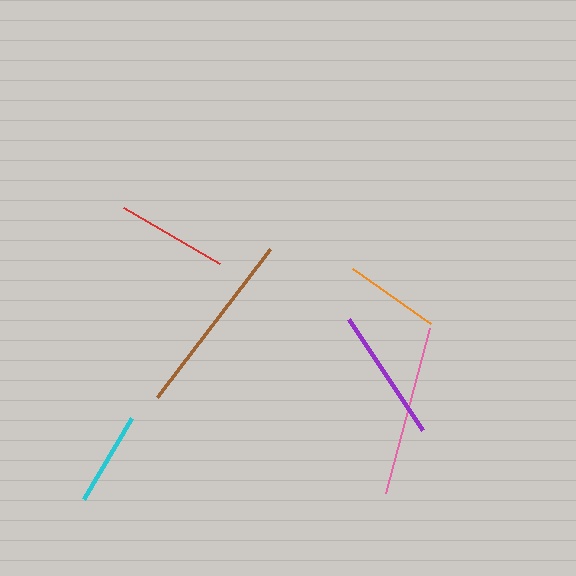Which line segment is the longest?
The brown line is the longest at approximately 186 pixels.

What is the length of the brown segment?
The brown segment is approximately 186 pixels long.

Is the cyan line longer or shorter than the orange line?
The orange line is longer than the cyan line.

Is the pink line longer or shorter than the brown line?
The brown line is longer than the pink line.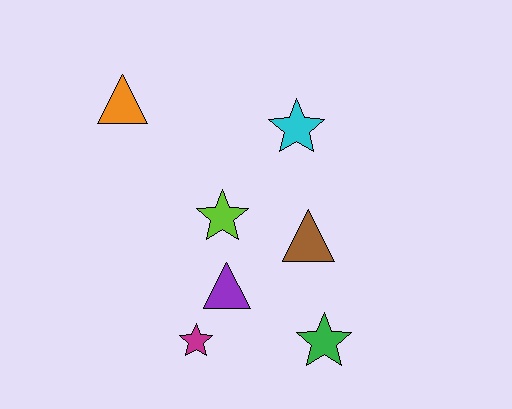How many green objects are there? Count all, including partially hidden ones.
There is 1 green object.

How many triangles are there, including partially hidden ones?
There are 3 triangles.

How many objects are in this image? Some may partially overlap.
There are 7 objects.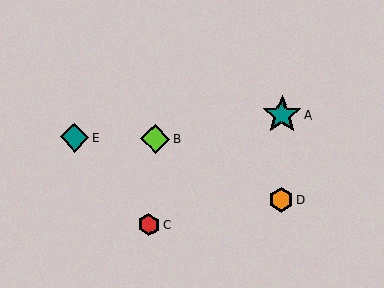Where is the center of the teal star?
The center of the teal star is at (282, 115).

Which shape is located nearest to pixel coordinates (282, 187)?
The orange hexagon (labeled D) at (281, 200) is nearest to that location.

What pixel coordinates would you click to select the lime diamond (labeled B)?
Click at (155, 139) to select the lime diamond B.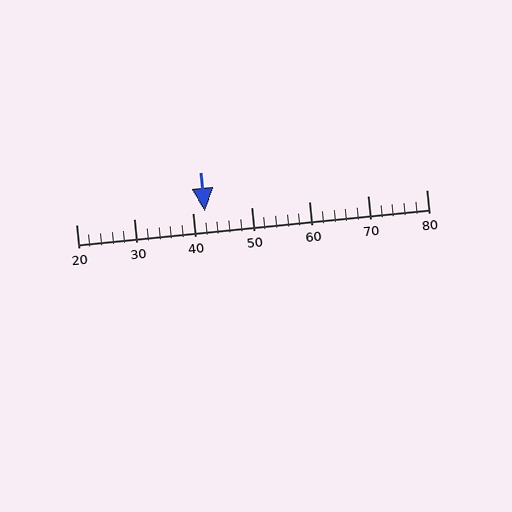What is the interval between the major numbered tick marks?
The major tick marks are spaced 10 units apart.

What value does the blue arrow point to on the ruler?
The blue arrow points to approximately 42.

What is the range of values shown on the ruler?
The ruler shows values from 20 to 80.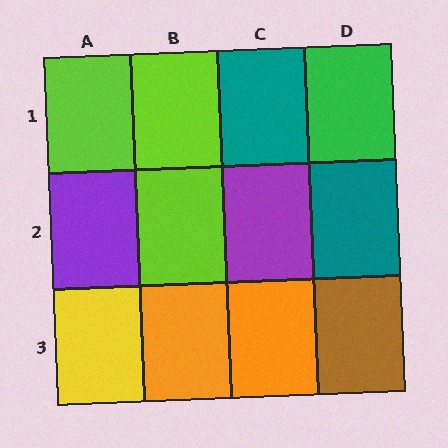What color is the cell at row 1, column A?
Lime.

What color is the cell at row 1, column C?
Teal.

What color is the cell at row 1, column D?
Green.